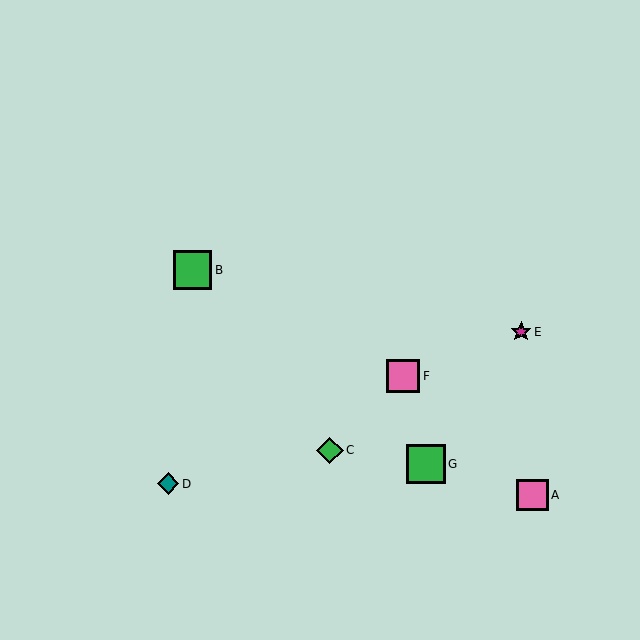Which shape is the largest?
The green square (labeled G) is the largest.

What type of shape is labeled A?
Shape A is a pink square.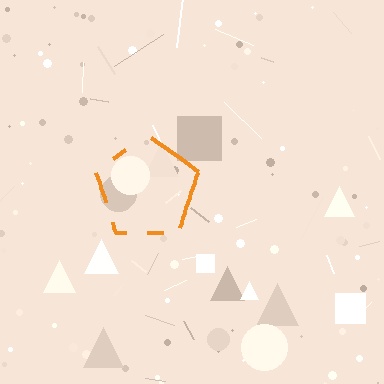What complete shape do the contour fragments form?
The contour fragments form a pentagon.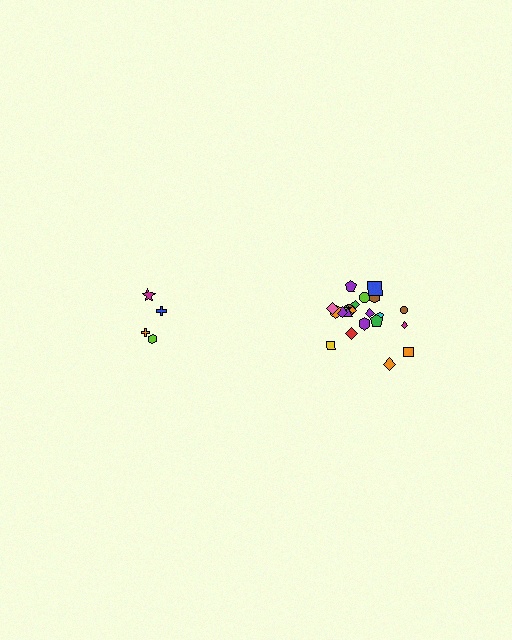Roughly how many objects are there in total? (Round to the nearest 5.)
Roughly 25 objects in total.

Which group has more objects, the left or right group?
The right group.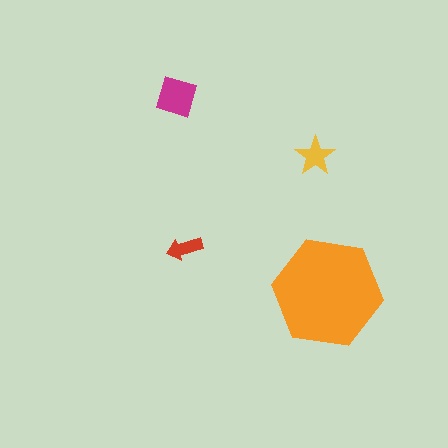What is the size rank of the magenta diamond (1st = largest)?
2nd.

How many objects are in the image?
There are 4 objects in the image.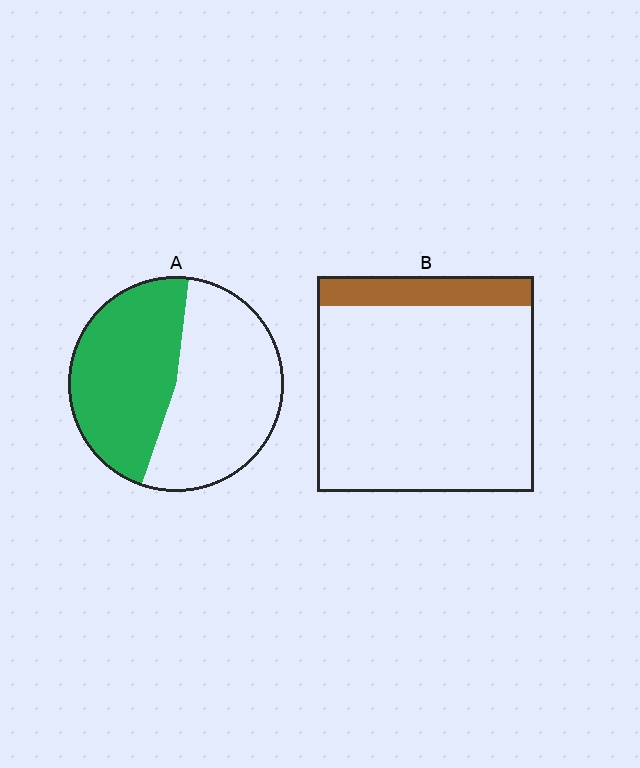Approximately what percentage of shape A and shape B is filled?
A is approximately 45% and B is approximately 15%.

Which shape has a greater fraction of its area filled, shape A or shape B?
Shape A.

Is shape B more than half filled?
No.